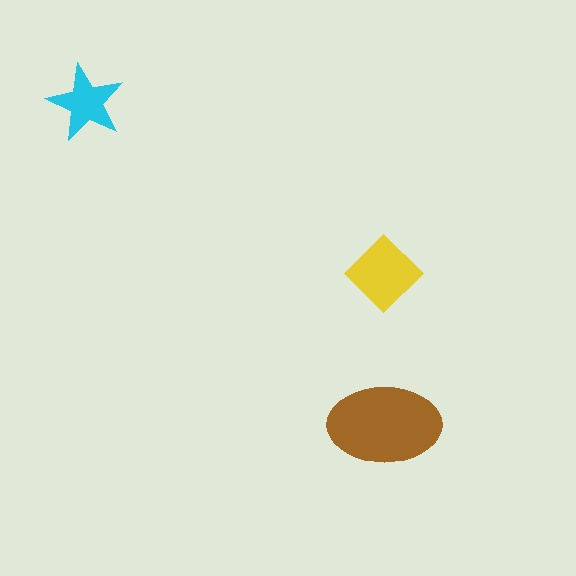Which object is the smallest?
The cyan star.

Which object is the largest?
The brown ellipse.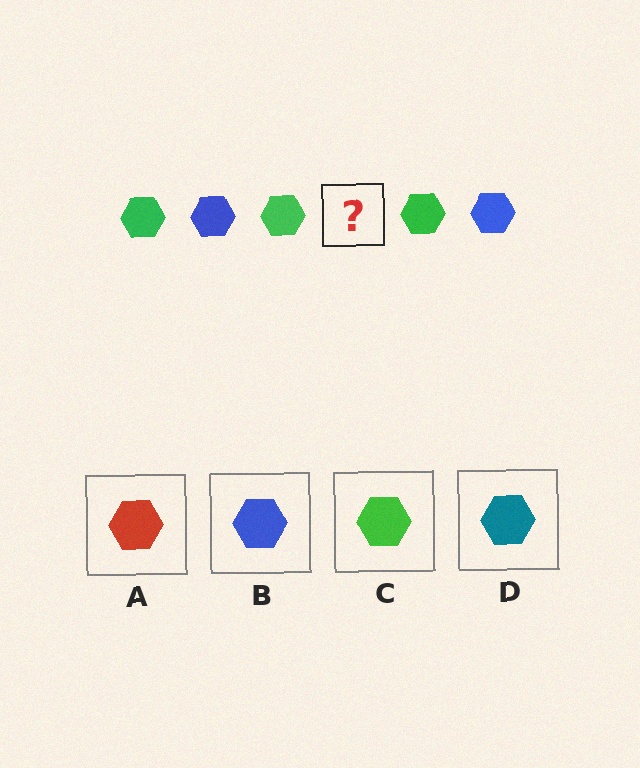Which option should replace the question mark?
Option B.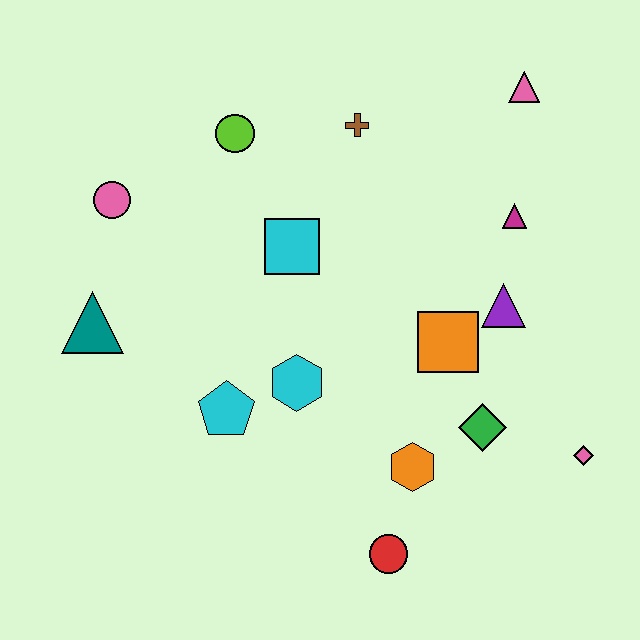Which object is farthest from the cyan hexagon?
The pink triangle is farthest from the cyan hexagon.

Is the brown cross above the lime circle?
Yes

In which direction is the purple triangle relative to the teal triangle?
The purple triangle is to the right of the teal triangle.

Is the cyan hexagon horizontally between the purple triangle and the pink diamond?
No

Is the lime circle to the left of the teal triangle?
No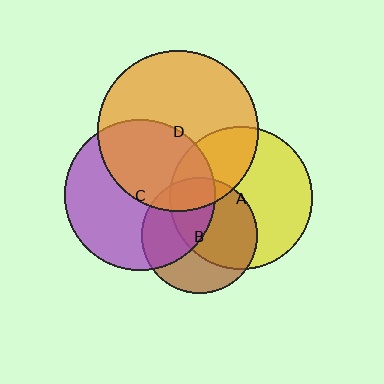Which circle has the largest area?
Circle D (orange).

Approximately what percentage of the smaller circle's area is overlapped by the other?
Approximately 45%.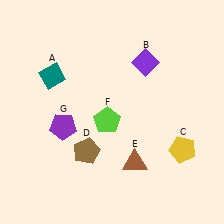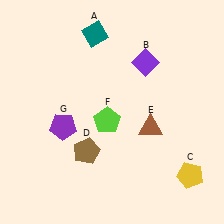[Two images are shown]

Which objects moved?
The objects that moved are: the teal diamond (A), the yellow pentagon (C), the brown triangle (E).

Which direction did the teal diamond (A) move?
The teal diamond (A) moved right.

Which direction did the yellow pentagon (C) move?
The yellow pentagon (C) moved down.